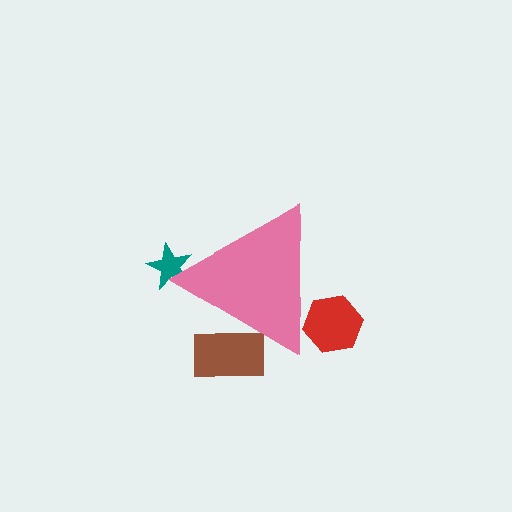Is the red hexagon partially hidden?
Yes, the red hexagon is partially hidden behind the pink triangle.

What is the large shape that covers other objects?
A pink triangle.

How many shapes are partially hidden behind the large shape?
3 shapes are partially hidden.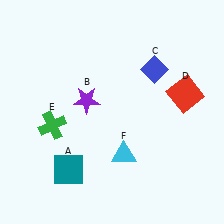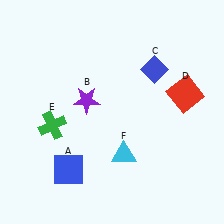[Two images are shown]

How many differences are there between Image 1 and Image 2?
There is 1 difference between the two images.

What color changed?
The square (A) changed from teal in Image 1 to blue in Image 2.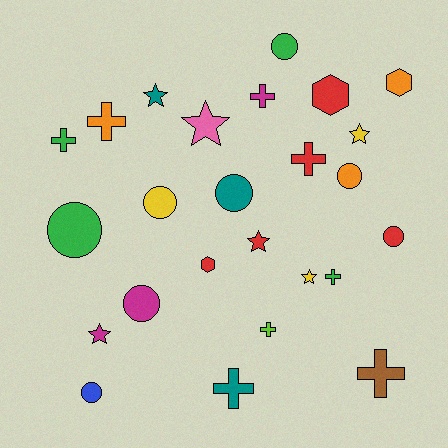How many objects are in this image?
There are 25 objects.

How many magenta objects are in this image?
There are 3 magenta objects.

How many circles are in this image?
There are 8 circles.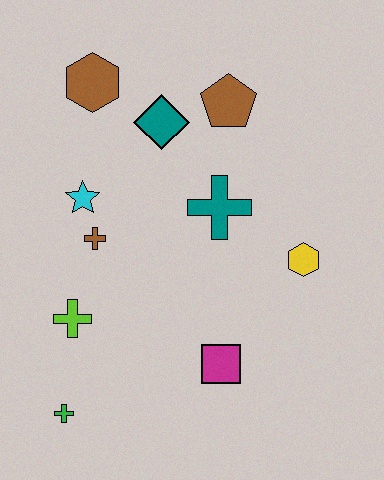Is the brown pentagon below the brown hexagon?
Yes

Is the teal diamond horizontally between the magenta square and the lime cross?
Yes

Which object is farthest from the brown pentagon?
The green cross is farthest from the brown pentagon.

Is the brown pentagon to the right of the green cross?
Yes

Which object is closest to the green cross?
The lime cross is closest to the green cross.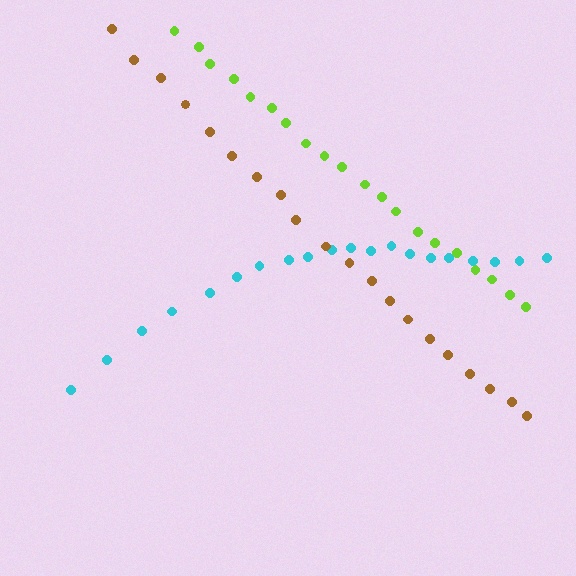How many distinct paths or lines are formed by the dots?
There are 3 distinct paths.